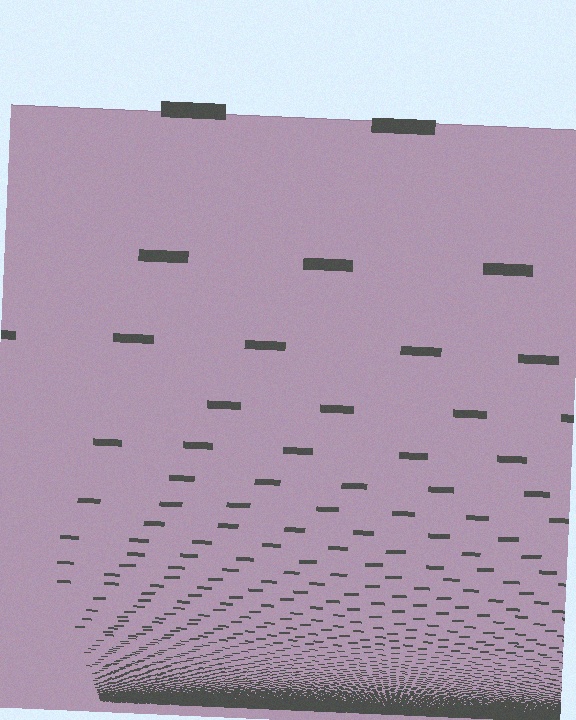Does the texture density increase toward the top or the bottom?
Density increases toward the bottom.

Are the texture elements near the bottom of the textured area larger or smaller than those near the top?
Smaller. The gradient is inverted — elements near the bottom are smaller and denser.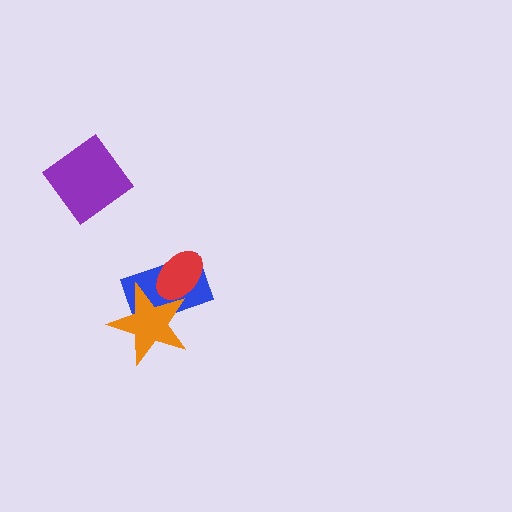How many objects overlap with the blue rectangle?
2 objects overlap with the blue rectangle.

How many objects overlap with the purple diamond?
0 objects overlap with the purple diamond.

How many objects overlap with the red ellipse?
2 objects overlap with the red ellipse.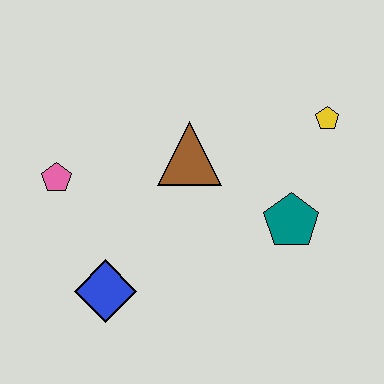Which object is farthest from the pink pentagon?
The yellow pentagon is farthest from the pink pentagon.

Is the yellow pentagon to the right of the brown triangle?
Yes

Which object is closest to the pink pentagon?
The blue diamond is closest to the pink pentagon.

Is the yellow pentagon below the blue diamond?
No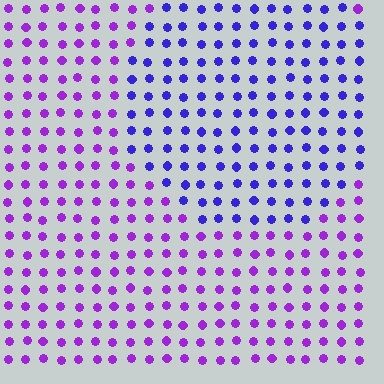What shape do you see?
I see a circle.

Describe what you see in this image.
The image is filled with small purple elements in a uniform arrangement. A circle-shaped region is visible where the elements are tinted to a slightly different hue, forming a subtle color boundary.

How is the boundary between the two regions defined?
The boundary is defined purely by a slight shift in hue (about 36 degrees). Spacing, size, and orientation are identical on both sides.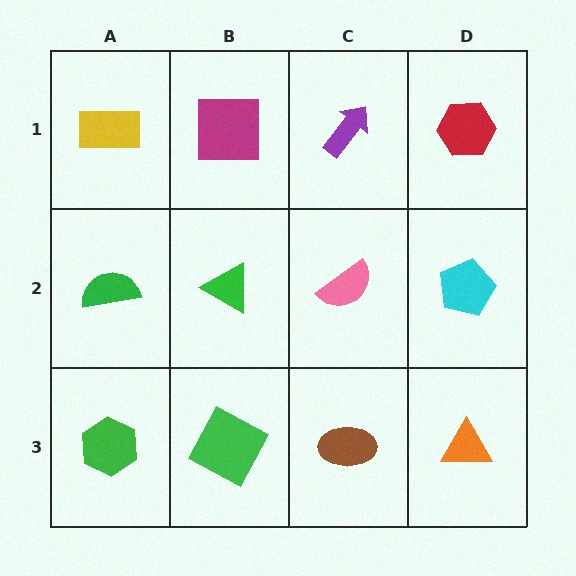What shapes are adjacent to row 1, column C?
A pink semicircle (row 2, column C), a magenta square (row 1, column B), a red hexagon (row 1, column D).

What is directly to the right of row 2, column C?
A cyan pentagon.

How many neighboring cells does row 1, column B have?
3.